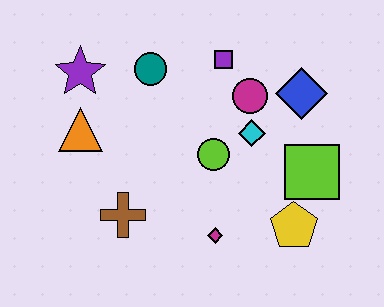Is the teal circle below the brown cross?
No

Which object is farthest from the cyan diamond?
The purple star is farthest from the cyan diamond.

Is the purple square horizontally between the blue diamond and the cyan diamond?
No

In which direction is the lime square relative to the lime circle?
The lime square is to the right of the lime circle.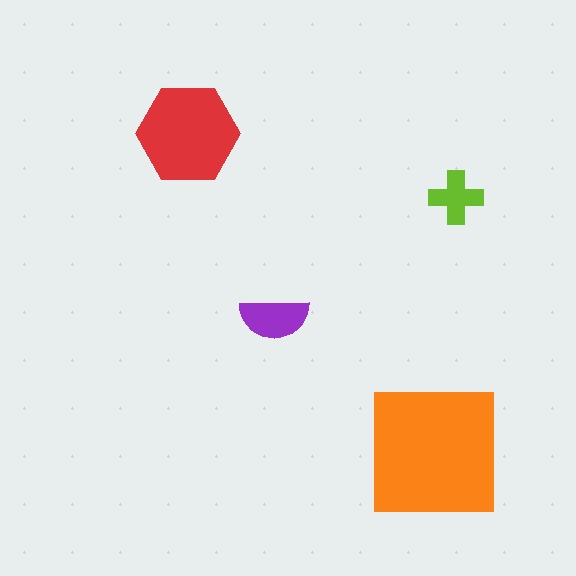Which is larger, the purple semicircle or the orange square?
The orange square.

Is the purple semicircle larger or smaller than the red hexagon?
Smaller.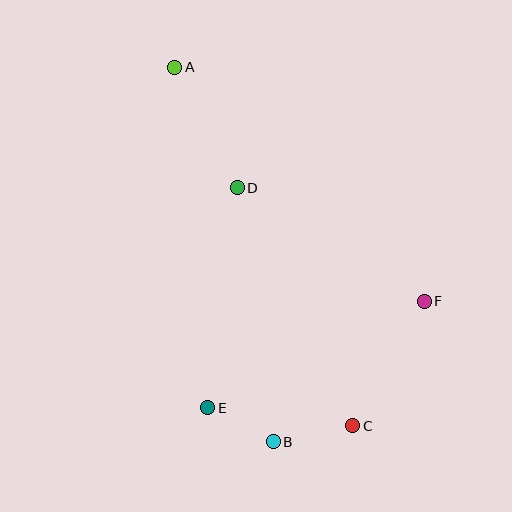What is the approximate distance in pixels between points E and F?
The distance between E and F is approximately 241 pixels.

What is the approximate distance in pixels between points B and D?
The distance between B and D is approximately 257 pixels.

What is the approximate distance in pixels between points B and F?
The distance between B and F is approximately 206 pixels.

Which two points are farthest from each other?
Points A and C are farthest from each other.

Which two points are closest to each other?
Points B and E are closest to each other.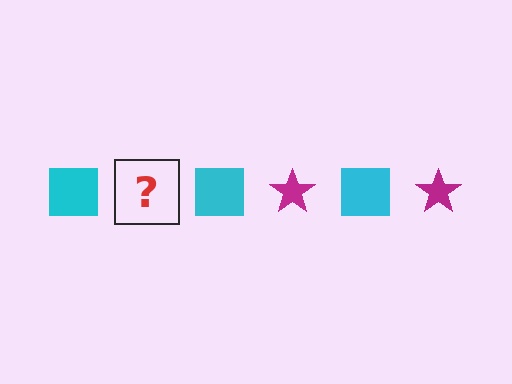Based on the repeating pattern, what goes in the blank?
The blank should be a magenta star.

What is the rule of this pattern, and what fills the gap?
The rule is that the pattern alternates between cyan square and magenta star. The gap should be filled with a magenta star.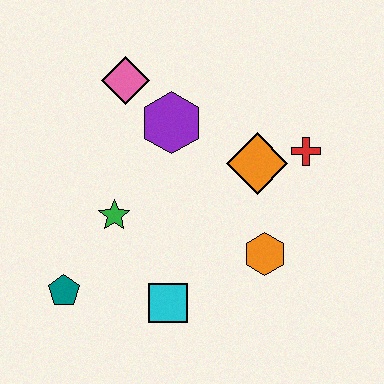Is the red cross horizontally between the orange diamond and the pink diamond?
No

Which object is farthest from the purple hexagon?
The teal pentagon is farthest from the purple hexagon.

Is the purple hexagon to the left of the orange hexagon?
Yes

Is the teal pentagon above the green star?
No